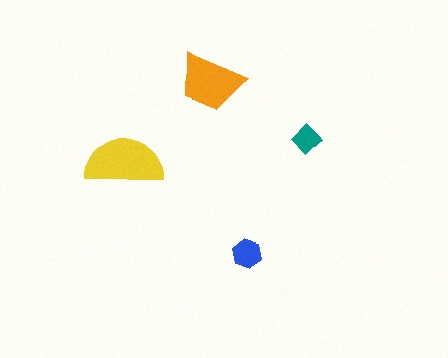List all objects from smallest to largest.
The teal diamond, the blue hexagon, the orange trapezoid, the yellow semicircle.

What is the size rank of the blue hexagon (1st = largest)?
3rd.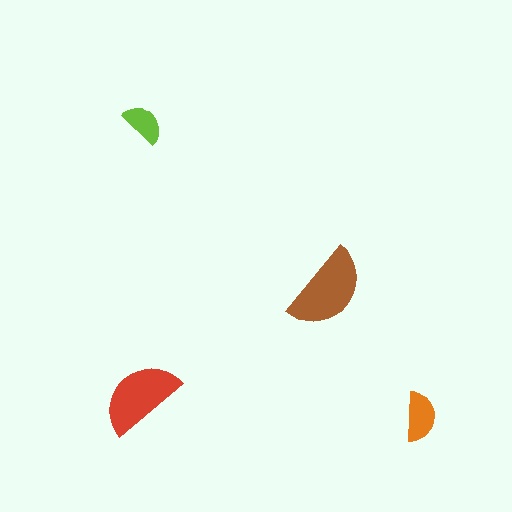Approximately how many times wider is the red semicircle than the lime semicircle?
About 2 times wider.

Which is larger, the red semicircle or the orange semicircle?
The red one.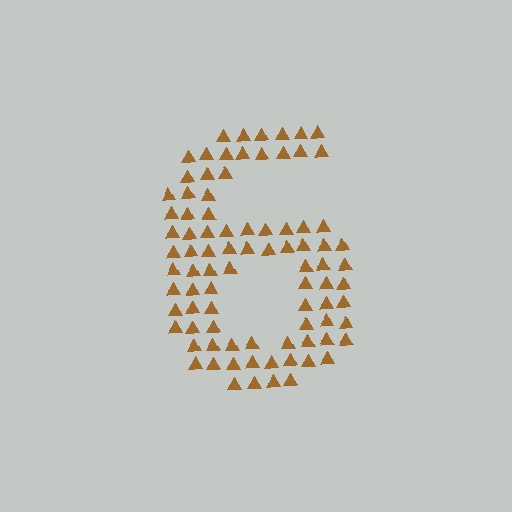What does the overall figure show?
The overall figure shows the digit 6.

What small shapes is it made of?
It is made of small triangles.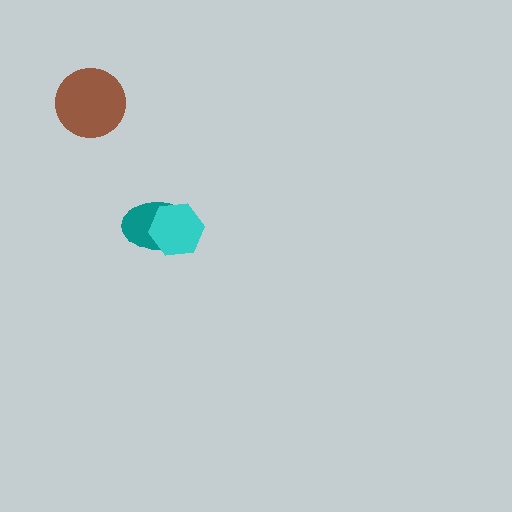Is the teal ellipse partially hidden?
Yes, it is partially covered by another shape.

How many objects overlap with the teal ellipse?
1 object overlaps with the teal ellipse.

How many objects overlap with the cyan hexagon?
1 object overlaps with the cyan hexagon.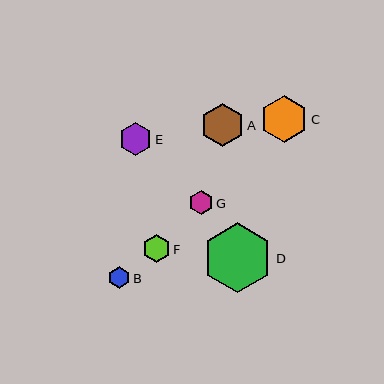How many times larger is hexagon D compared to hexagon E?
Hexagon D is approximately 2.1 times the size of hexagon E.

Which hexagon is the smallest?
Hexagon B is the smallest with a size of approximately 21 pixels.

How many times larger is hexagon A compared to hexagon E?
Hexagon A is approximately 1.3 times the size of hexagon E.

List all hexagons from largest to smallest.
From largest to smallest: D, C, A, E, F, G, B.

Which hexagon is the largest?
Hexagon D is the largest with a size of approximately 70 pixels.